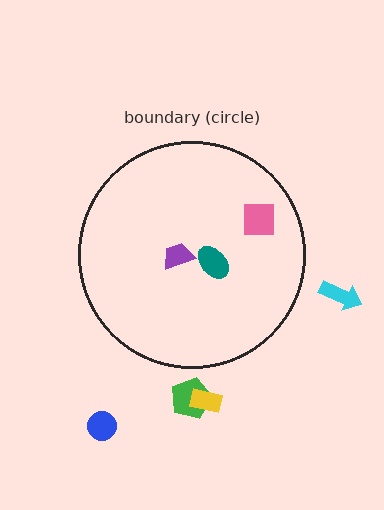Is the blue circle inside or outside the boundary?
Outside.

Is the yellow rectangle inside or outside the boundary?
Outside.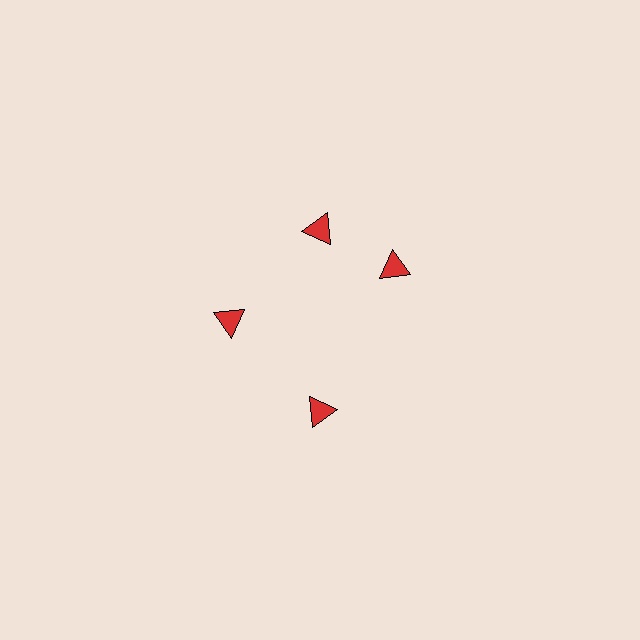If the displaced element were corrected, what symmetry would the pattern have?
It would have 4-fold rotational symmetry — the pattern would map onto itself every 90 degrees.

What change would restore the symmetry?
The symmetry would be restored by rotating it back into even spacing with its neighbors so that all 4 triangles sit at equal angles and equal distance from the center.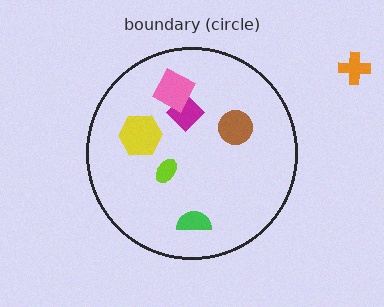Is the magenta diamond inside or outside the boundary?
Inside.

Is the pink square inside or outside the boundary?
Inside.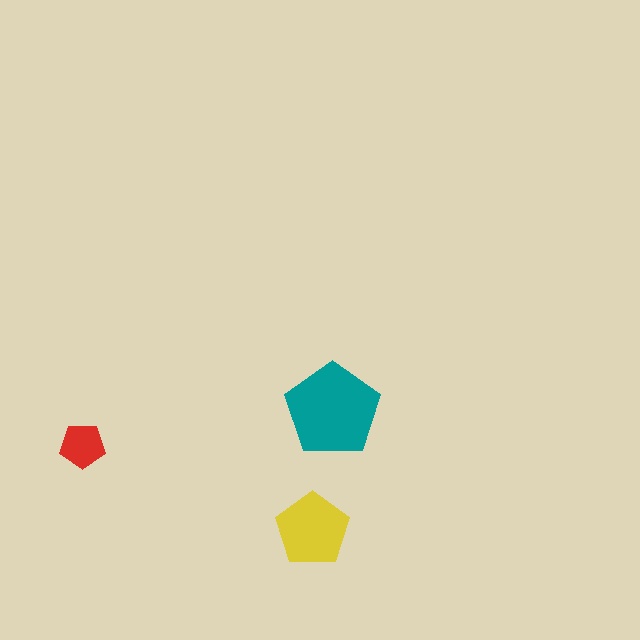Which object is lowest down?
The yellow pentagon is bottommost.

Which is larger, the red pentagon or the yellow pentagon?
The yellow one.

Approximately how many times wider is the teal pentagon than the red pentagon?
About 2 times wider.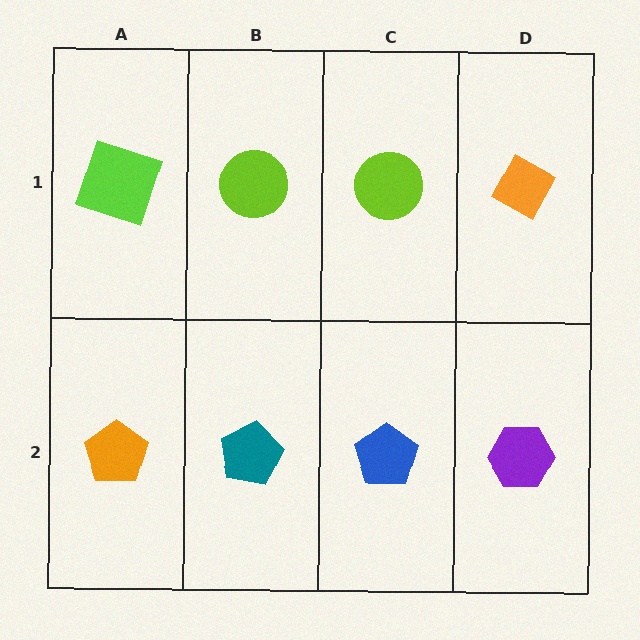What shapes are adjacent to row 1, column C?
A blue pentagon (row 2, column C), a lime circle (row 1, column B), an orange diamond (row 1, column D).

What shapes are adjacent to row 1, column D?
A purple hexagon (row 2, column D), a lime circle (row 1, column C).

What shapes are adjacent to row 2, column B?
A lime circle (row 1, column B), an orange pentagon (row 2, column A), a blue pentagon (row 2, column C).